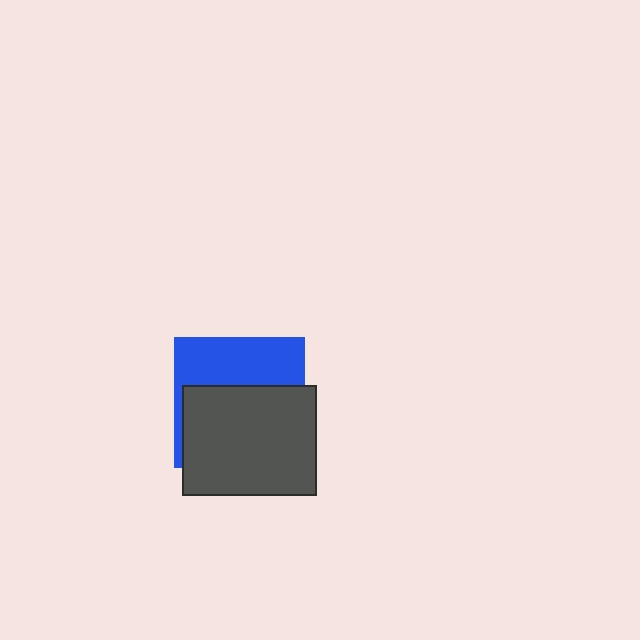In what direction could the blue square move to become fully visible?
The blue square could move up. That would shift it out from behind the dark gray rectangle entirely.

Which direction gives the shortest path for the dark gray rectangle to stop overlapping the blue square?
Moving down gives the shortest separation.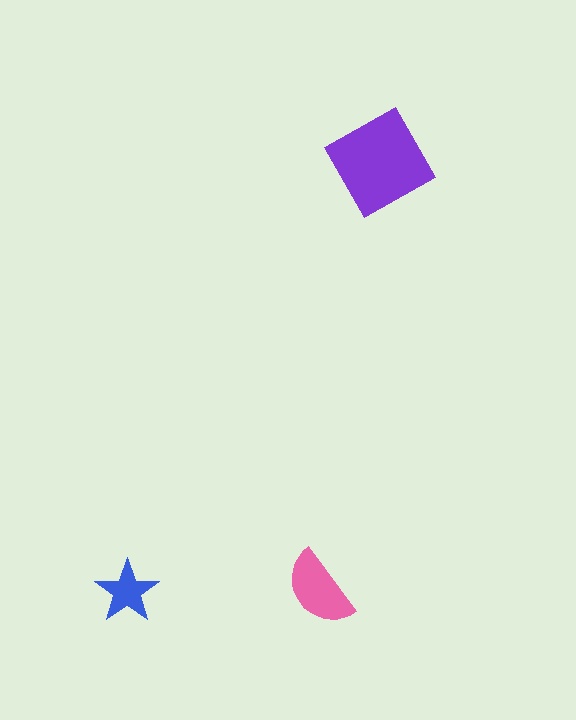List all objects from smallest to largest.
The blue star, the pink semicircle, the purple diamond.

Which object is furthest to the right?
The purple diamond is rightmost.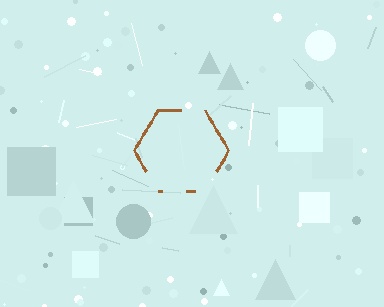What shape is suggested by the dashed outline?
The dashed outline suggests a hexagon.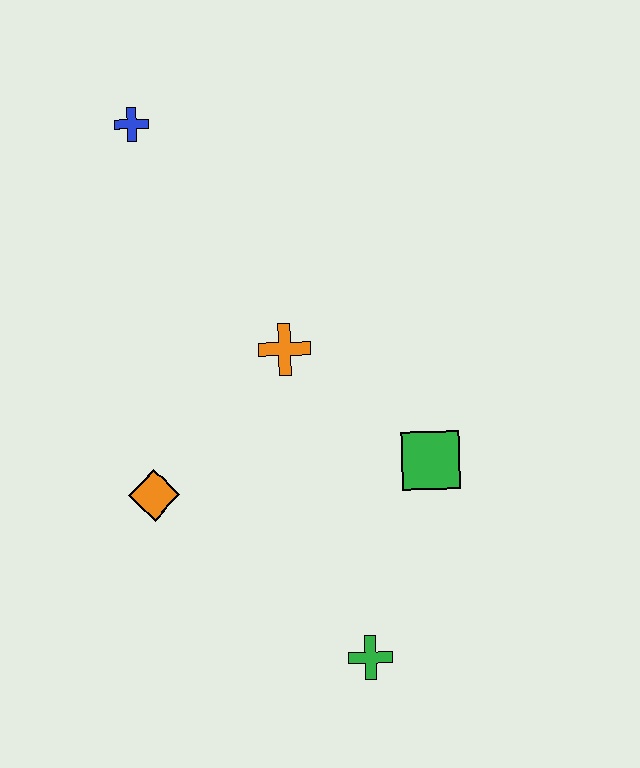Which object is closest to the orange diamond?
The orange cross is closest to the orange diamond.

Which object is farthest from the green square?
The blue cross is farthest from the green square.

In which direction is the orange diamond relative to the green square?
The orange diamond is to the left of the green square.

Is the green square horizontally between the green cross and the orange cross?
No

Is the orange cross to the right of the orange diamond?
Yes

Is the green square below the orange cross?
Yes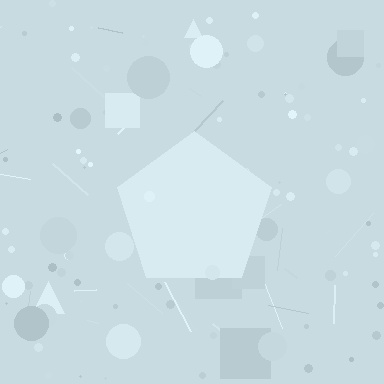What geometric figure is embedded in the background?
A pentagon is embedded in the background.